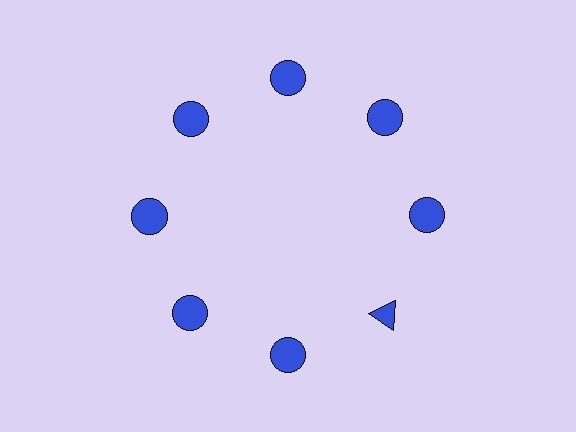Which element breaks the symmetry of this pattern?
The blue triangle at roughly the 4 o'clock position breaks the symmetry. All other shapes are blue circles.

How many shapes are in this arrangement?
There are 8 shapes arranged in a ring pattern.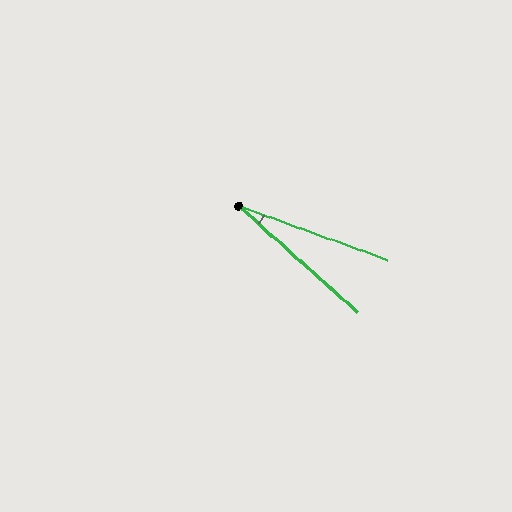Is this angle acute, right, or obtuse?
It is acute.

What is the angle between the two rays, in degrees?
Approximately 22 degrees.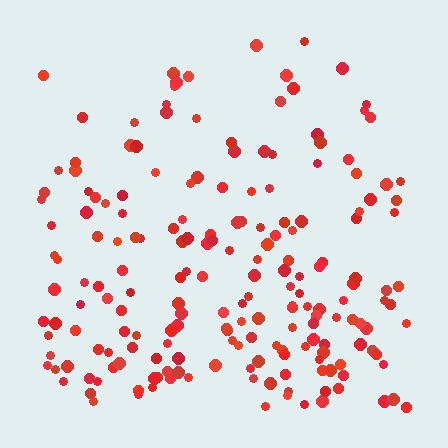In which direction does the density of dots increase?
From top to bottom, with the bottom side densest.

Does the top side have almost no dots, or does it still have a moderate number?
Still a moderate number, just noticeably fewer than the bottom.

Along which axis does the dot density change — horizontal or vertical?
Vertical.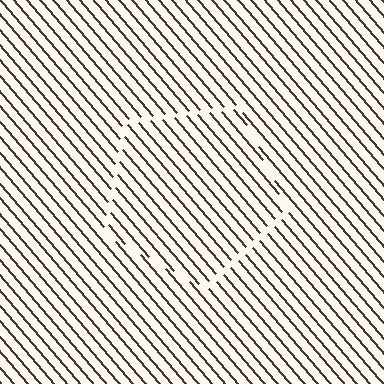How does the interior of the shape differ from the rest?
The interior of the shape contains the same grating, shifted by half a period — the contour is defined by the phase discontinuity where line-ends from the inner and outer gratings abut.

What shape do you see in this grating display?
An illusory pentagon. The interior of the shape contains the same grating, shifted by half a period — the contour is defined by the phase discontinuity where line-ends from the inner and outer gratings abut.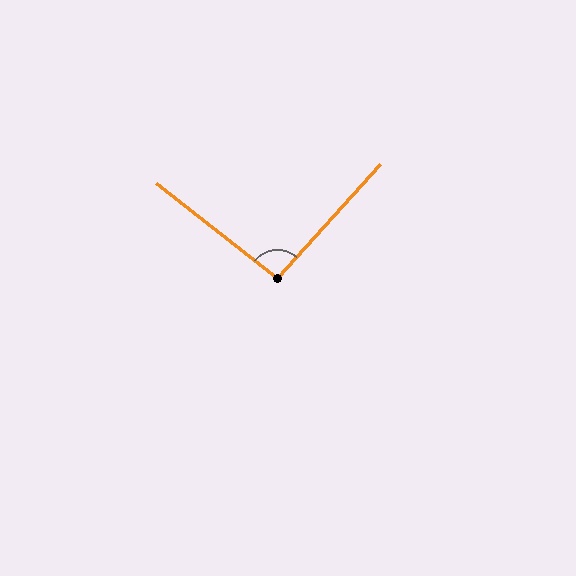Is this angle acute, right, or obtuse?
It is approximately a right angle.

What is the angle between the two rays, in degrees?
Approximately 94 degrees.